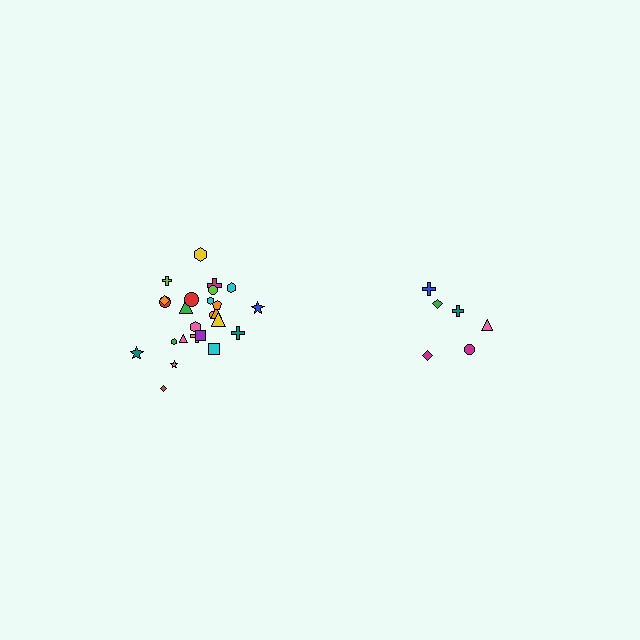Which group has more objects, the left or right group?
The left group.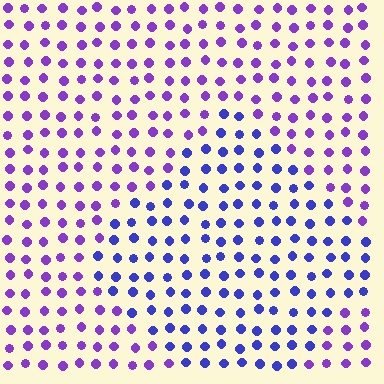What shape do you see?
I see a diamond.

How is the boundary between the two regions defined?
The boundary is defined purely by a slight shift in hue (about 35 degrees). Spacing, size, and orientation are identical on both sides.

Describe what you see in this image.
The image is filled with small purple elements in a uniform arrangement. A diamond-shaped region is visible where the elements are tinted to a slightly different hue, forming a subtle color boundary.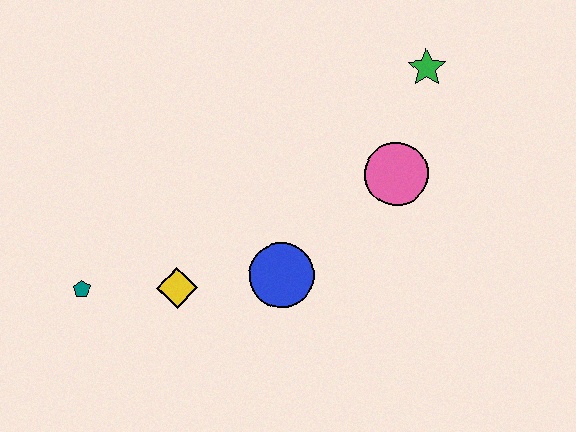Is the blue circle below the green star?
Yes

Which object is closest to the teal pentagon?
The yellow diamond is closest to the teal pentagon.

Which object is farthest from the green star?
The teal pentagon is farthest from the green star.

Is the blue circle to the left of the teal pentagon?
No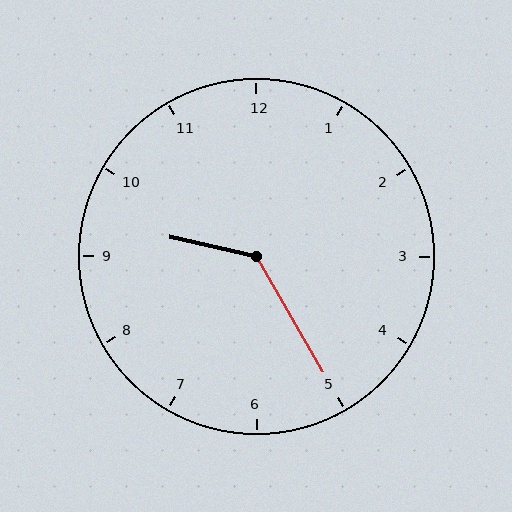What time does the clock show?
9:25.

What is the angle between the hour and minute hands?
Approximately 132 degrees.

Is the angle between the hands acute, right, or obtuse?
It is obtuse.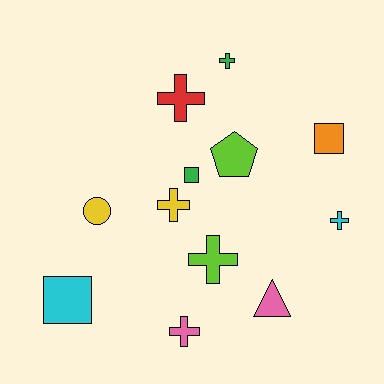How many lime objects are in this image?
There are 2 lime objects.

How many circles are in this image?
There is 1 circle.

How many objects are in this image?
There are 12 objects.